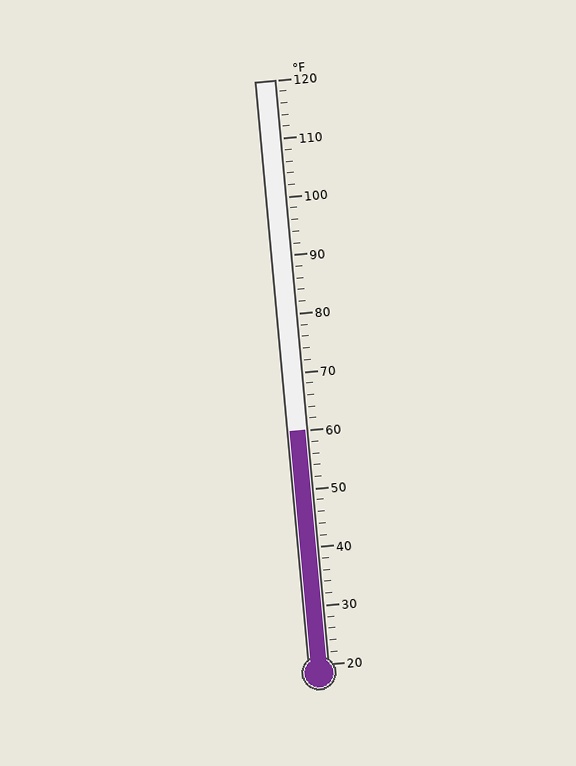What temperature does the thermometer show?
The thermometer shows approximately 60°F.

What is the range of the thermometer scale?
The thermometer scale ranges from 20°F to 120°F.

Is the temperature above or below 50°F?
The temperature is above 50°F.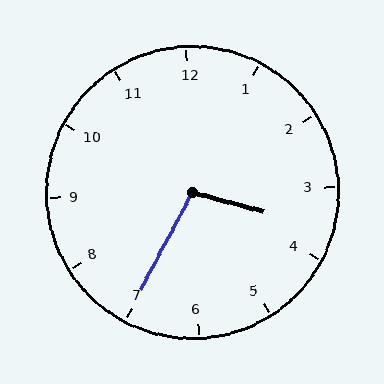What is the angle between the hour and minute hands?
Approximately 102 degrees.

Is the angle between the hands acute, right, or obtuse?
It is obtuse.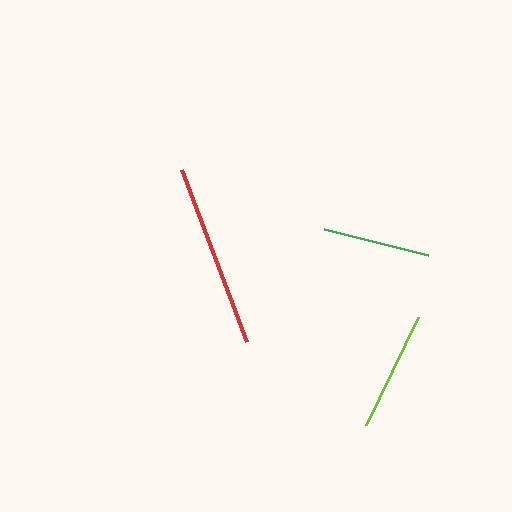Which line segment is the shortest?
The green line is the shortest at approximately 108 pixels.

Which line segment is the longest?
The red line is the longest at approximately 184 pixels.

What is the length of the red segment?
The red segment is approximately 184 pixels long.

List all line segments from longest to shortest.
From longest to shortest: red, lime, green.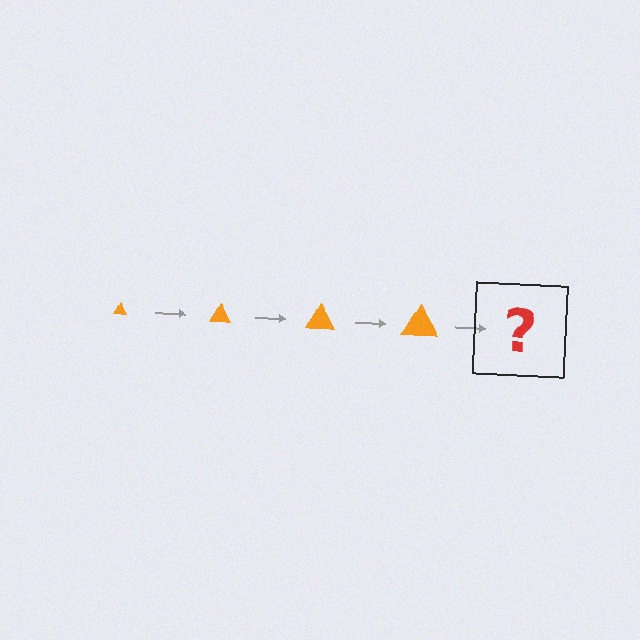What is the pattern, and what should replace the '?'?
The pattern is that the triangle gets progressively larger each step. The '?' should be an orange triangle, larger than the previous one.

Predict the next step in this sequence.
The next step is an orange triangle, larger than the previous one.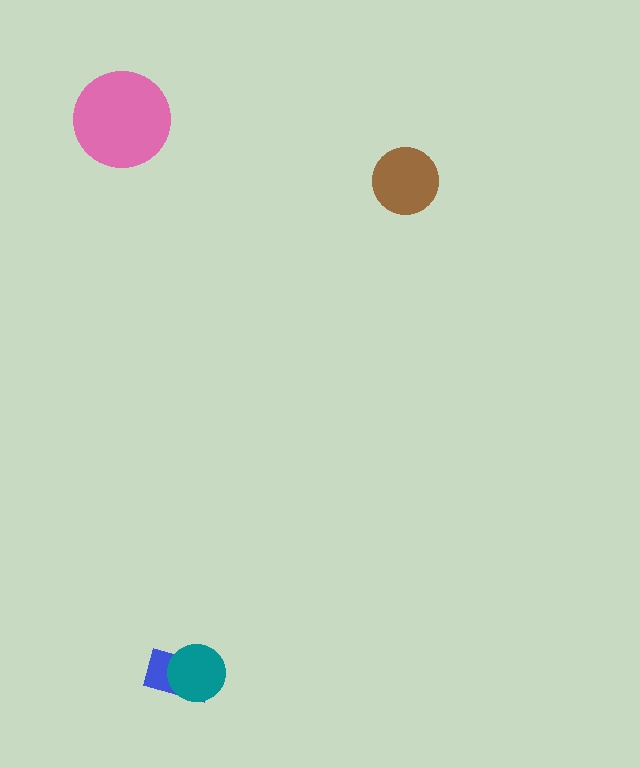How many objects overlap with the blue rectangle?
1 object overlaps with the blue rectangle.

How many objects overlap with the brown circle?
0 objects overlap with the brown circle.